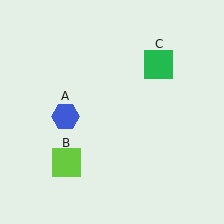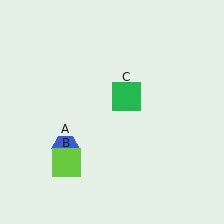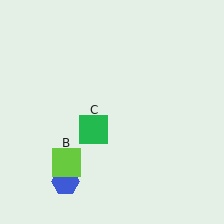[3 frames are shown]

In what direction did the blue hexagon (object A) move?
The blue hexagon (object A) moved down.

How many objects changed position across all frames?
2 objects changed position: blue hexagon (object A), green square (object C).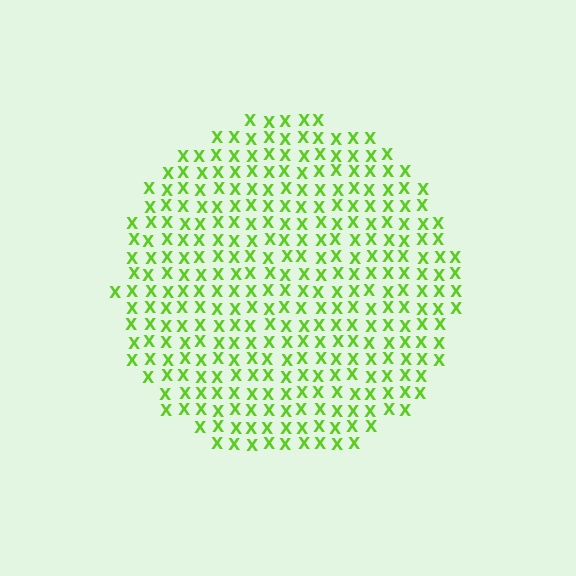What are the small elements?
The small elements are letter X's.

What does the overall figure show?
The overall figure shows a circle.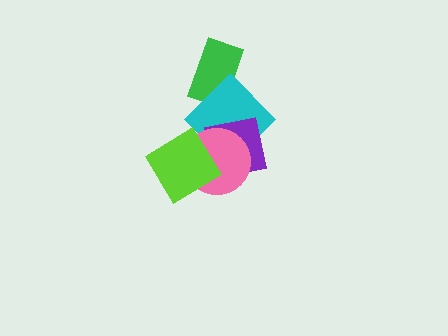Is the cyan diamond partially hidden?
Yes, it is partially covered by another shape.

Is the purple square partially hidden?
Yes, it is partially covered by another shape.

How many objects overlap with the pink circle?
3 objects overlap with the pink circle.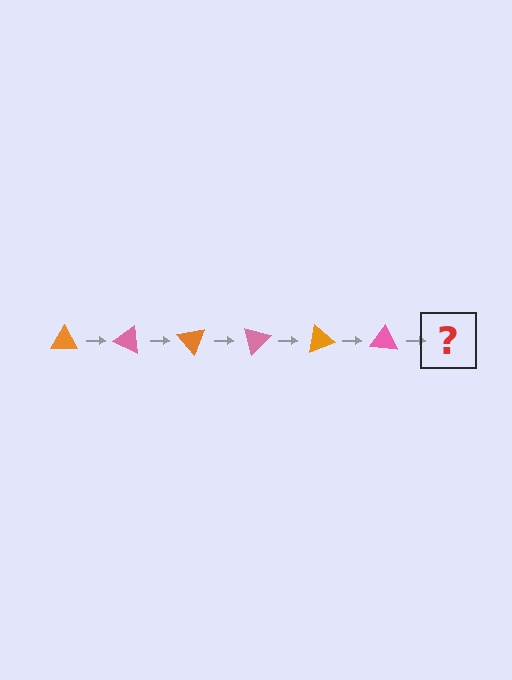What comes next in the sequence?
The next element should be an orange triangle, rotated 150 degrees from the start.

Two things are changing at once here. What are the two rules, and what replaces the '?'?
The two rules are that it rotates 25 degrees each step and the color cycles through orange and pink. The '?' should be an orange triangle, rotated 150 degrees from the start.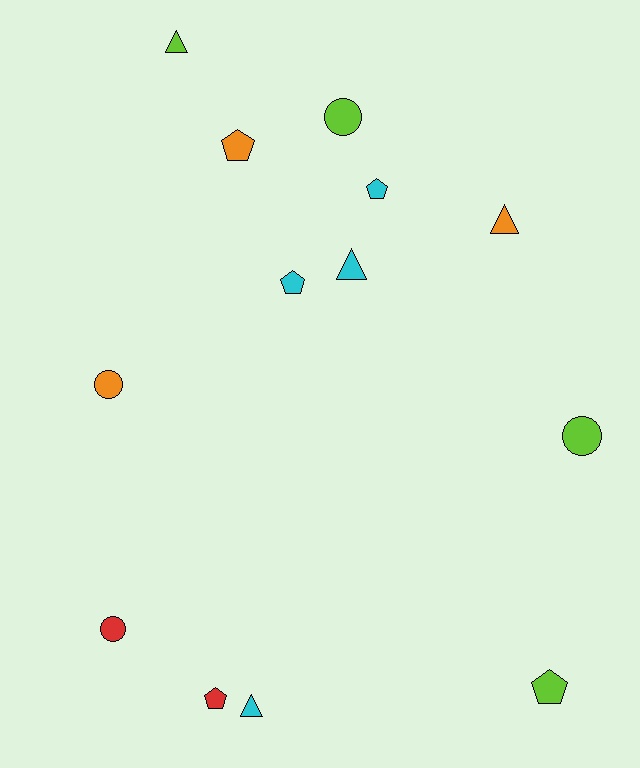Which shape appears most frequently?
Pentagon, with 5 objects.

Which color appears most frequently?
Lime, with 4 objects.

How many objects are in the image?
There are 13 objects.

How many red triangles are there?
There are no red triangles.